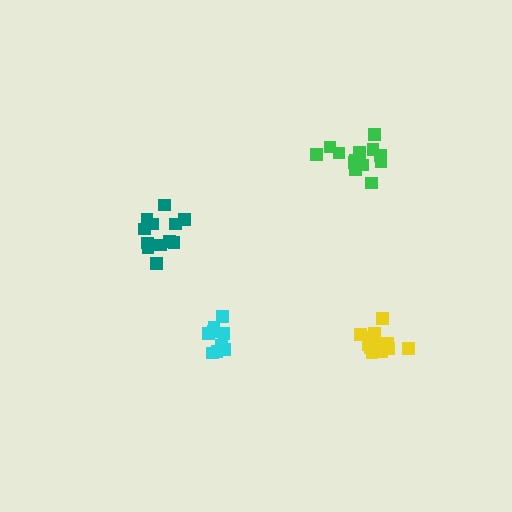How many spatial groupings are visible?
There are 4 spatial groupings.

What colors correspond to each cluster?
The clusters are colored: cyan, teal, green, yellow.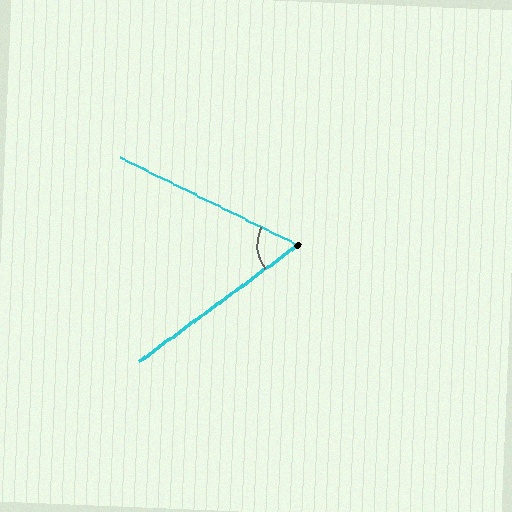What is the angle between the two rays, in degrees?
Approximately 63 degrees.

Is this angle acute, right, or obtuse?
It is acute.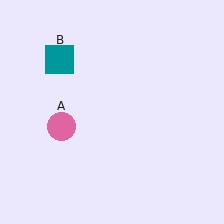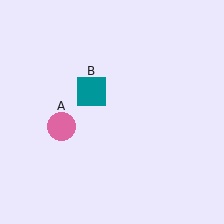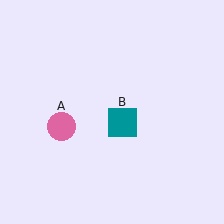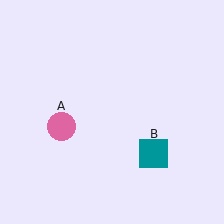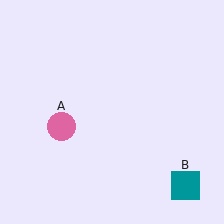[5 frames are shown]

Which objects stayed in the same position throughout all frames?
Pink circle (object A) remained stationary.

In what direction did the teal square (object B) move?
The teal square (object B) moved down and to the right.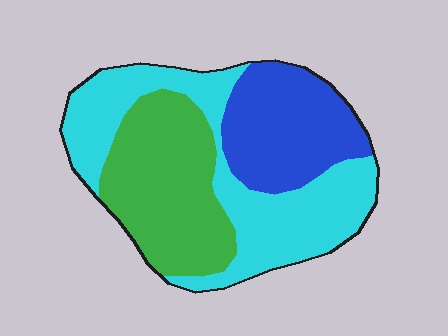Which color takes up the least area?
Blue, at roughly 25%.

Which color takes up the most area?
Cyan, at roughly 40%.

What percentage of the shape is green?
Green takes up between a quarter and a half of the shape.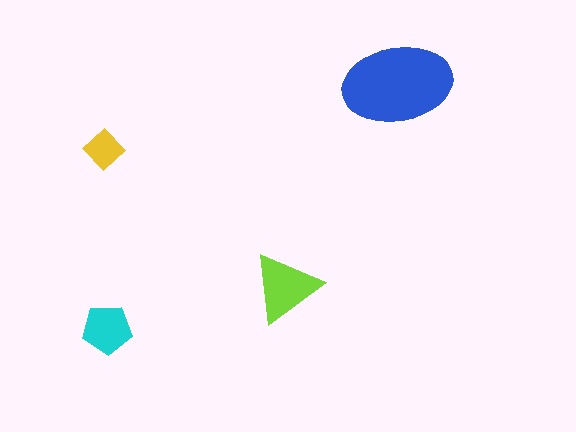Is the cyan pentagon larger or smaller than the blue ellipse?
Smaller.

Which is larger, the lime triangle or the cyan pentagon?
The lime triangle.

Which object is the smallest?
The yellow diamond.